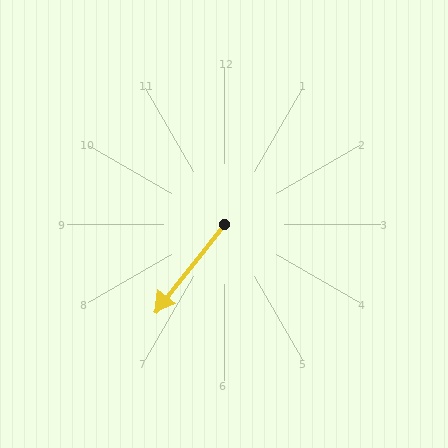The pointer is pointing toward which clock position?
Roughly 7 o'clock.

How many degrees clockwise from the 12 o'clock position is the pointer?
Approximately 218 degrees.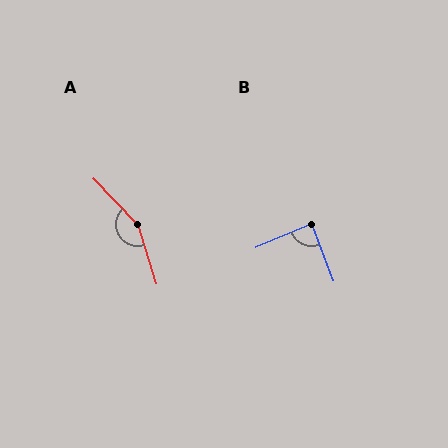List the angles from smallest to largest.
B (88°), A (154°).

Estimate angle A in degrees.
Approximately 154 degrees.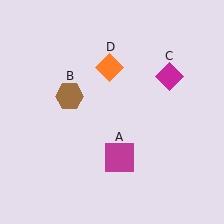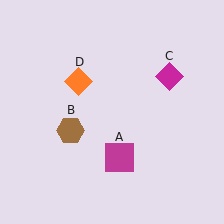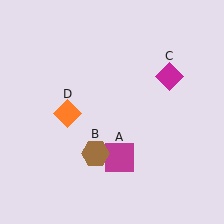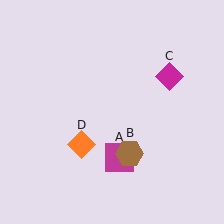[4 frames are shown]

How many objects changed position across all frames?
2 objects changed position: brown hexagon (object B), orange diamond (object D).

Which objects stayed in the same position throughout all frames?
Magenta square (object A) and magenta diamond (object C) remained stationary.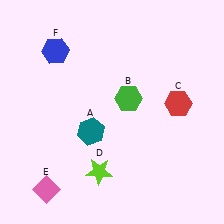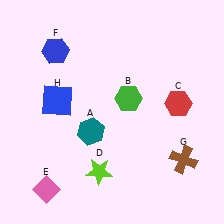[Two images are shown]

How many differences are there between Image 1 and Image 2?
There are 2 differences between the two images.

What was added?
A brown cross (G), a blue square (H) were added in Image 2.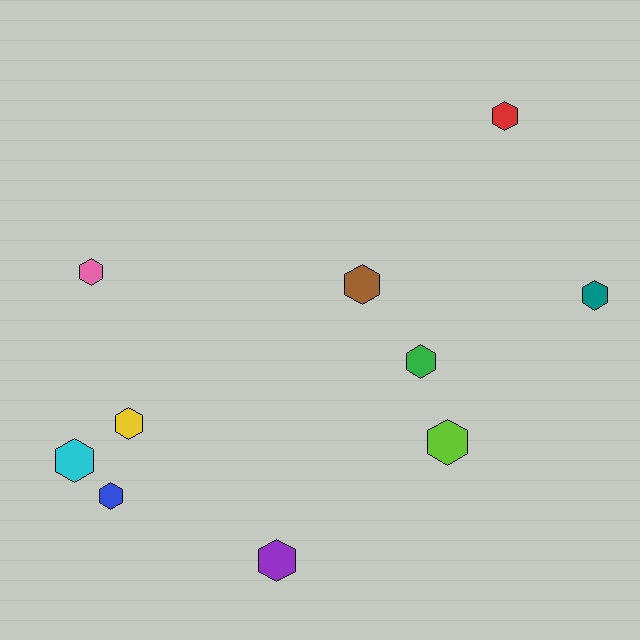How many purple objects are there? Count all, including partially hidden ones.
There is 1 purple object.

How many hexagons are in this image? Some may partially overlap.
There are 10 hexagons.